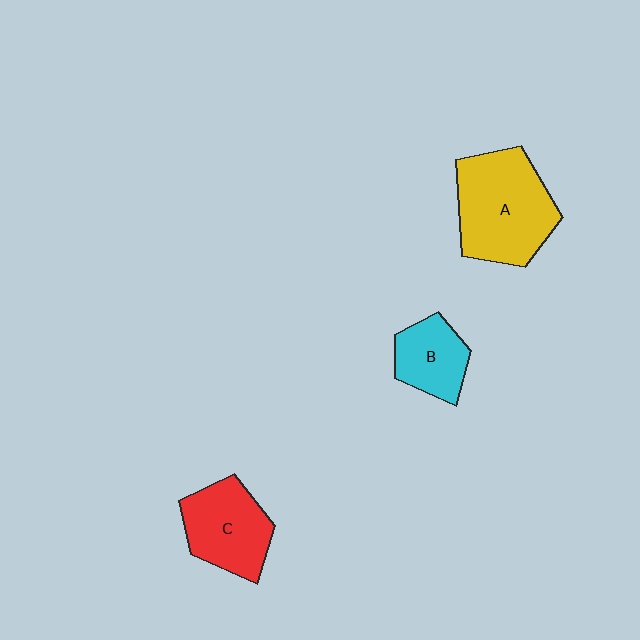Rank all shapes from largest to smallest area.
From largest to smallest: A (yellow), C (red), B (cyan).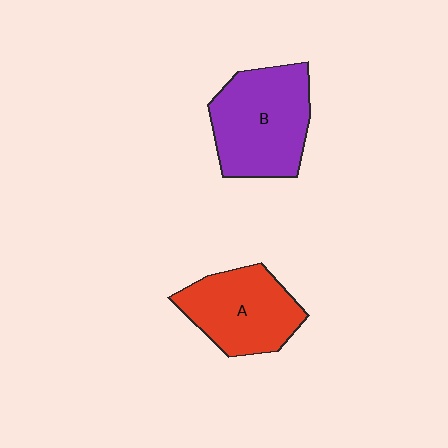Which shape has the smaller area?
Shape A (red).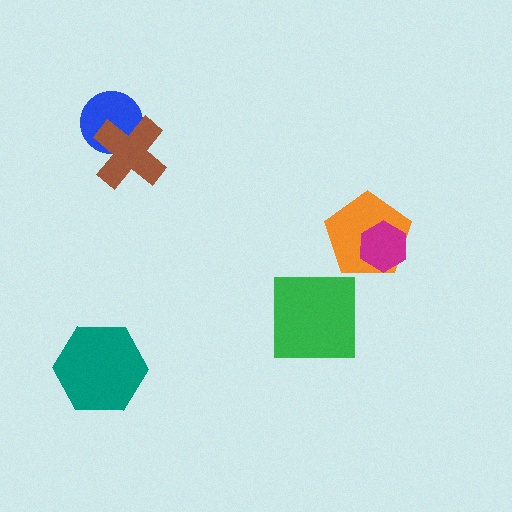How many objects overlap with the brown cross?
1 object overlaps with the brown cross.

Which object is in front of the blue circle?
The brown cross is in front of the blue circle.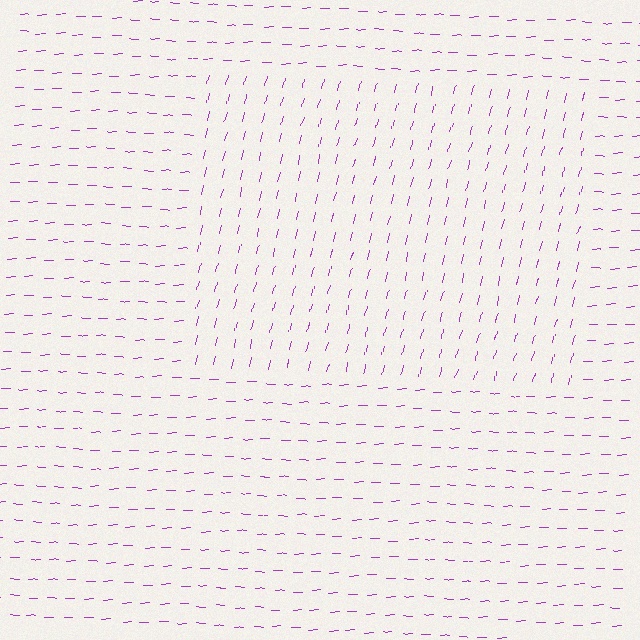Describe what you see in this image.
The image is filled with small purple line segments. A rectangle region in the image has lines oriented differently from the surrounding lines, creating a visible texture boundary.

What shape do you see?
I see a rectangle.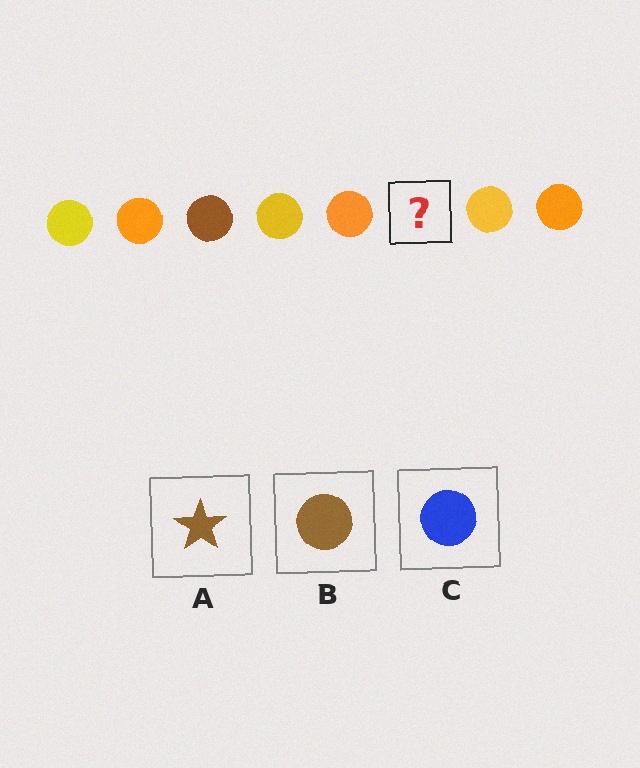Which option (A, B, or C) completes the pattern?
B.